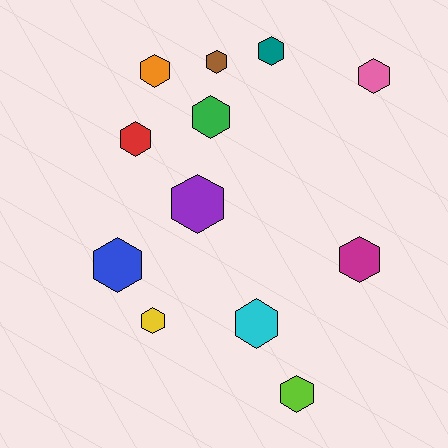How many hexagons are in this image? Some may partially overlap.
There are 12 hexagons.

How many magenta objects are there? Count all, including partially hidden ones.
There is 1 magenta object.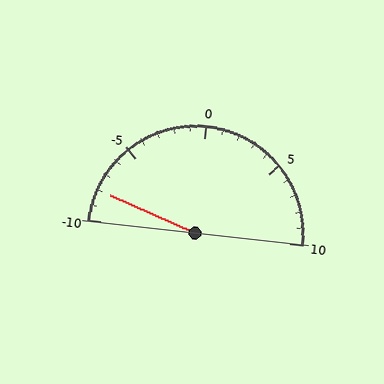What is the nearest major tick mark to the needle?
The nearest major tick mark is -10.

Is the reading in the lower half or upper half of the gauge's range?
The reading is in the lower half of the range (-10 to 10).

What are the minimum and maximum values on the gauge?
The gauge ranges from -10 to 10.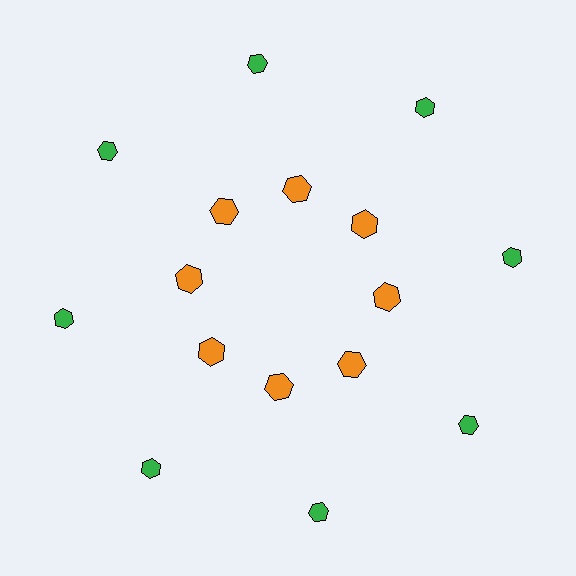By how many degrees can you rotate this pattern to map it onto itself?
The pattern maps onto itself every 45 degrees of rotation.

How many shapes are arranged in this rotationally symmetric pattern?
There are 16 shapes, arranged in 8 groups of 2.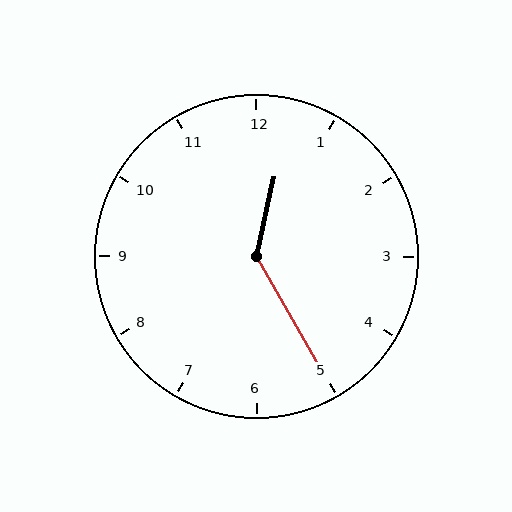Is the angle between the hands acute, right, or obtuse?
It is obtuse.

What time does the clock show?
12:25.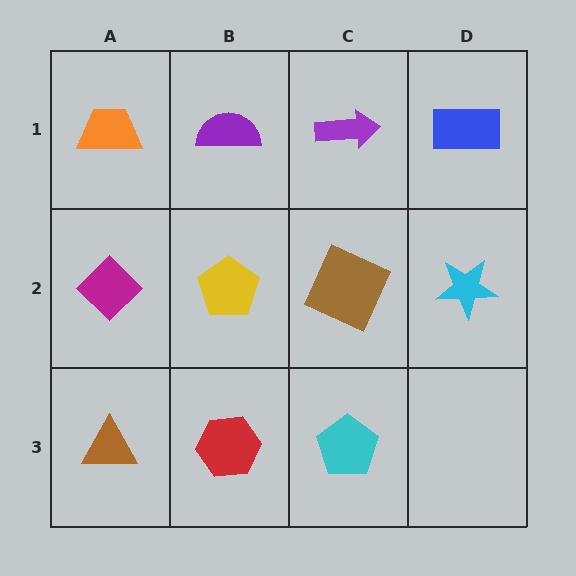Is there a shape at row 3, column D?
No, that cell is empty.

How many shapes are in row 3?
3 shapes.